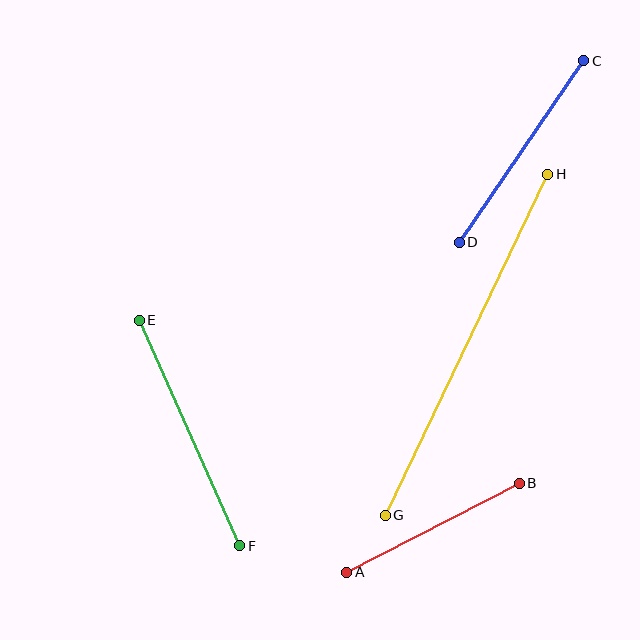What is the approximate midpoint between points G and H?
The midpoint is at approximately (467, 345) pixels.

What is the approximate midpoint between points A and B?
The midpoint is at approximately (433, 528) pixels.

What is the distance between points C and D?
The distance is approximately 220 pixels.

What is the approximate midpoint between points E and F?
The midpoint is at approximately (189, 433) pixels.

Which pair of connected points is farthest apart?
Points G and H are farthest apart.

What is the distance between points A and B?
The distance is approximately 194 pixels.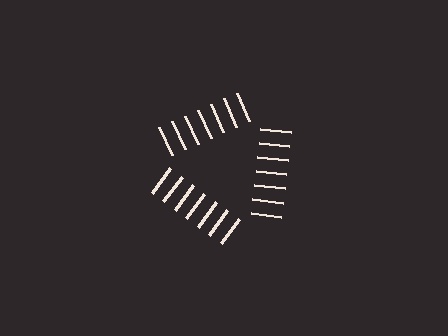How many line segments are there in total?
21 — 7 along each of the 3 edges.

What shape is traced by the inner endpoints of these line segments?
An illusory triangle — the line segments terminate on its edges but no continuous stroke is drawn.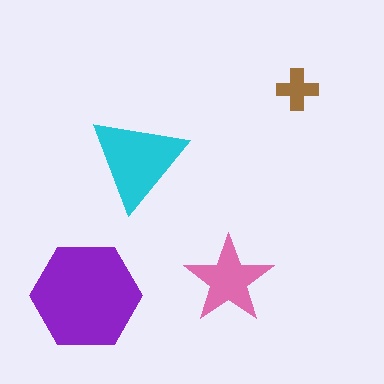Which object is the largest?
The purple hexagon.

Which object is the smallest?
The brown cross.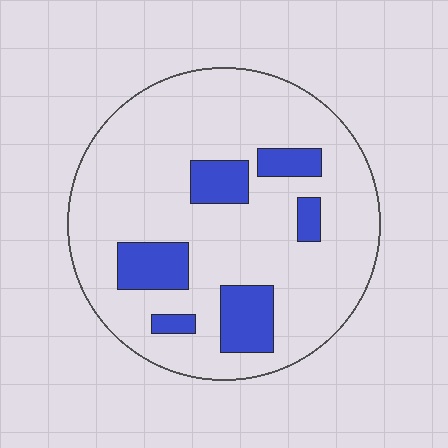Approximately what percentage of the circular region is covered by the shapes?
Approximately 20%.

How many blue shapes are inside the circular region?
6.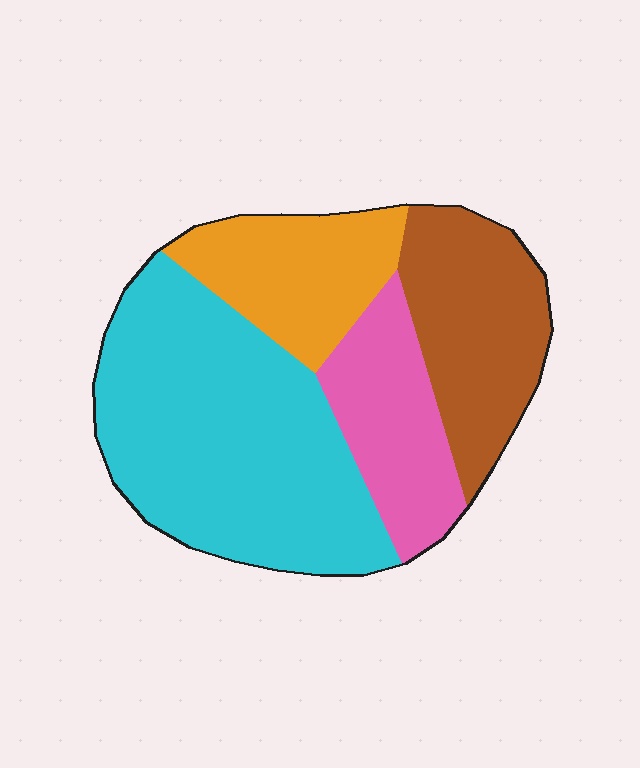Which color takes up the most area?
Cyan, at roughly 45%.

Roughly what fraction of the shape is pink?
Pink covers around 15% of the shape.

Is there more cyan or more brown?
Cyan.